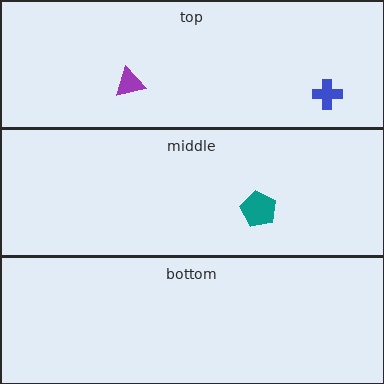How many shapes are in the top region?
2.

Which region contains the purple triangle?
The top region.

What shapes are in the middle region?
The teal pentagon.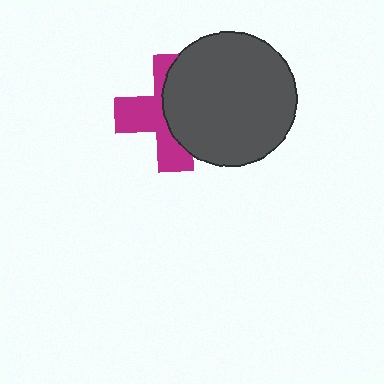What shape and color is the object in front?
The object in front is a dark gray circle.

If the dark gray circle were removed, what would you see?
You would see the complete magenta cross.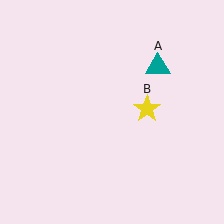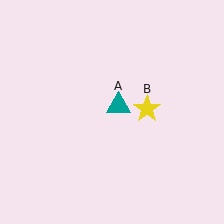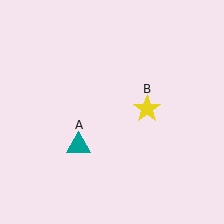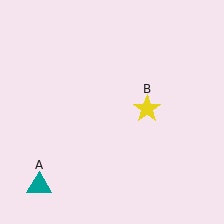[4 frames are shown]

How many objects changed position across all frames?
1 object changed position: teal triangle (object A).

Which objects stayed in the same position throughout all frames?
Yellow star (object B) remained stationary.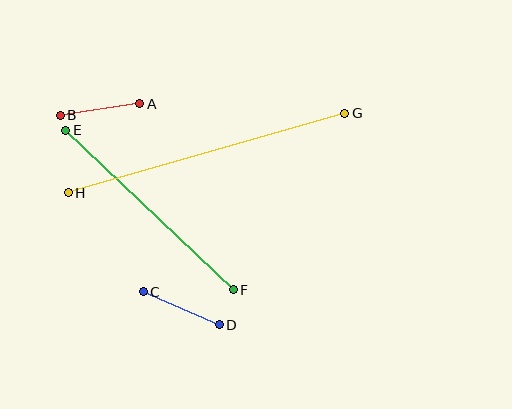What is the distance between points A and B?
The distance is approximately 80 pixels.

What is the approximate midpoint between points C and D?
The midpoint is at approximately (181, 308) pixels.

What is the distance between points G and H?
The distance is approximately 288 pixels.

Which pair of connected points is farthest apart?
Points G and H are farthest apart.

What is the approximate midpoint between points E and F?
The midpoint is at approximately (150, 210) pixels.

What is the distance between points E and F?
The distance is approximately 232 pixels.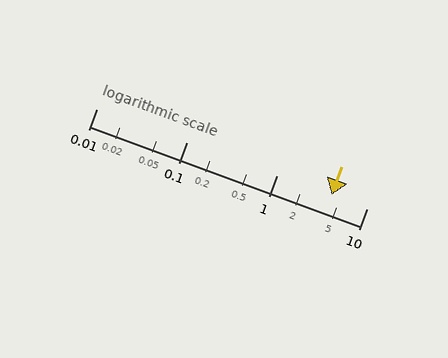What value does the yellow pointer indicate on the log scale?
The pointer indicates approximately 4.1.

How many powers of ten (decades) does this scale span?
The scale spans 3 decades, from 0.01 to 10.